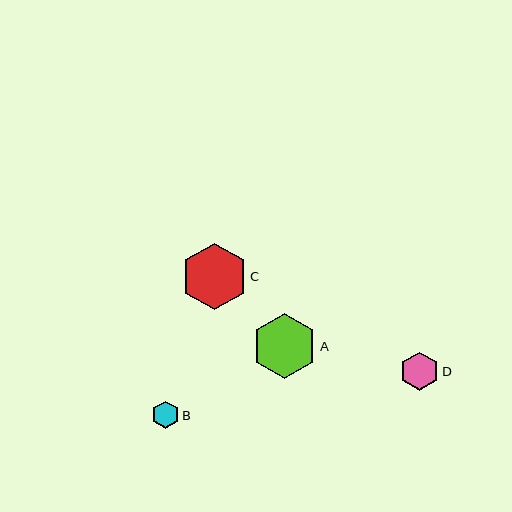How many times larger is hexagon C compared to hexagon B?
Hexagon C is approximately 2.5 times the size of hexagon B.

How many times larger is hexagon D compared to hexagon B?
Hexagon D is approximately 1.4 times the size of hexagon B.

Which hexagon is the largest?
Hexagon C is the largest with a size of approximately 67 pixels.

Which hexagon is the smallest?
Hexagon B is the smallest with a size of approximately 27 pixels.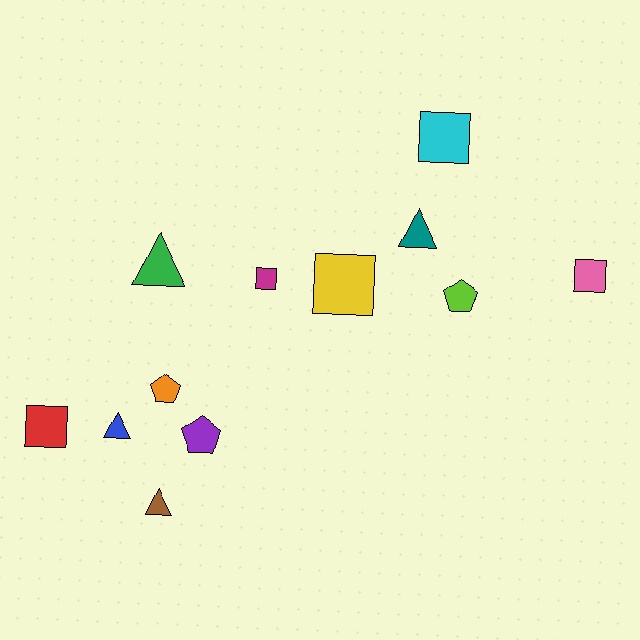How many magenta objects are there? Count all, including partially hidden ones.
There is 1 magenta object.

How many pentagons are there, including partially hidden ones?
There are 3 pentagons.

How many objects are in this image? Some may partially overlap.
There are 12 objects.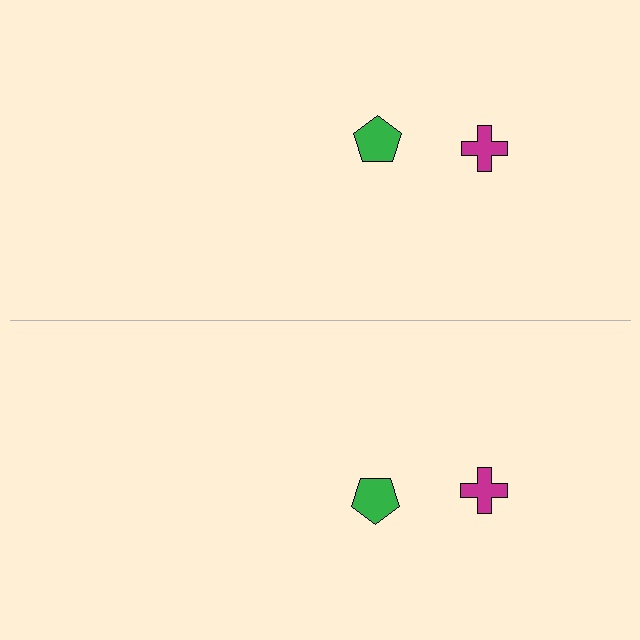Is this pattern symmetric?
Yes, this pattern has bilateral (reflection) symmetry.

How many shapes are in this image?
There are 4 shapes in this image.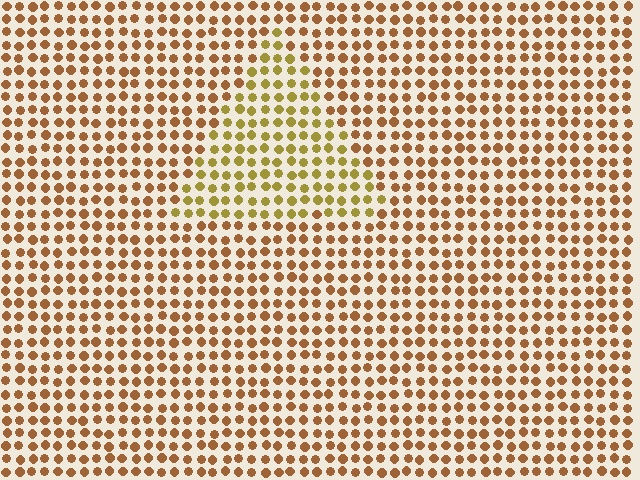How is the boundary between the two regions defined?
The boundary is defined purely by a slight shift in hue (about 28 degrees). Spacing, size, and orientation are identical on both sides.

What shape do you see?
I see a triangle.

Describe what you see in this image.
The image is filled with small brown elements in a uniform arrangement. A triangle-shaped region is visible where the elements are tinted to a slightly different hue, forming a subtle color boundary.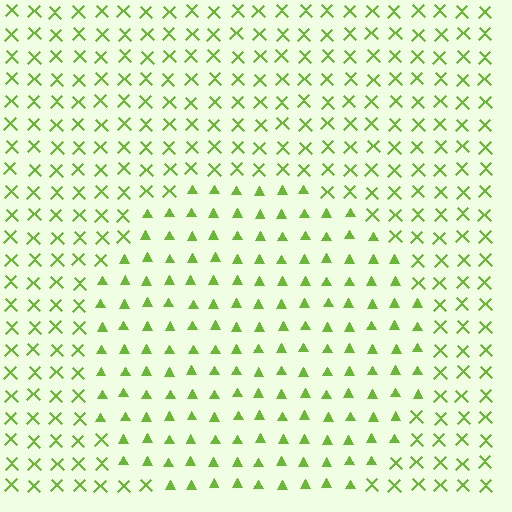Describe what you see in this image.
The image is filled with small lime elements arranged in a uniform grid. A circle-shaped region contains triangles, while the surrounding area contains X marks. The boundary is defined purely by the change in element shape.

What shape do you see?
I see a circle.